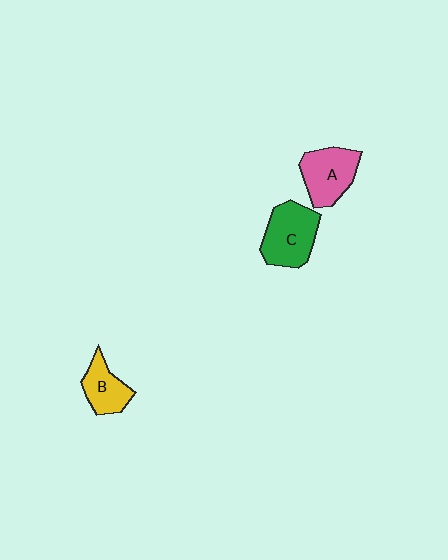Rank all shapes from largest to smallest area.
From largest to smallest: C (green), A (pink), B (yellow).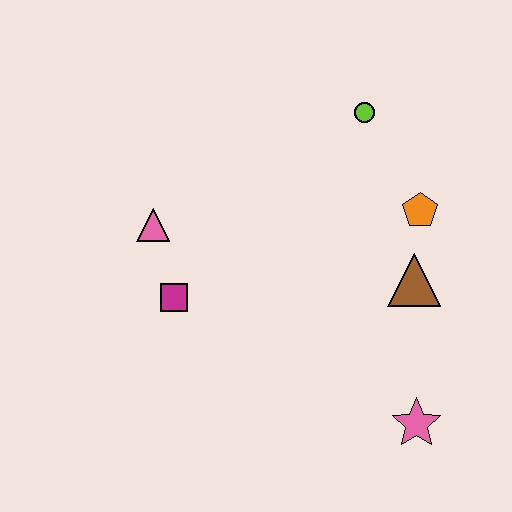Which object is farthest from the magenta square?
The pink star is farthest from the magenta square.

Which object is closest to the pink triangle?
The magenta square is closest to the pink triangle.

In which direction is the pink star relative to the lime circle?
The pink star is below the lime circle.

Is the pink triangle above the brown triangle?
Yes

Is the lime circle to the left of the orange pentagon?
Yes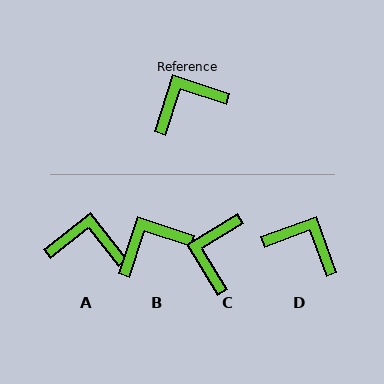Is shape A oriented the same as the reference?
No, it is off by about 35 degrees.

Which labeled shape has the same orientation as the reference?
B.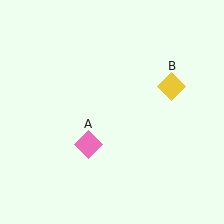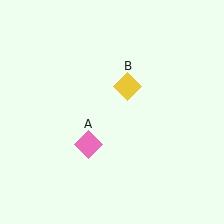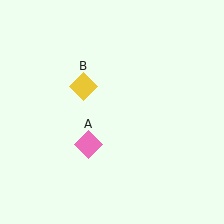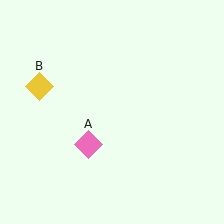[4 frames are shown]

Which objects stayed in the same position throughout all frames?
Pink diamond (object A) remained stationary.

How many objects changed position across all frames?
1 object changed position: yellow diamond (object B).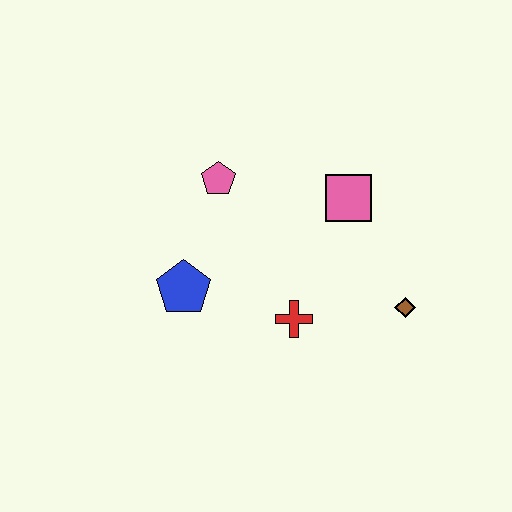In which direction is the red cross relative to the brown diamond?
The red cross is to the left of the brown diamond.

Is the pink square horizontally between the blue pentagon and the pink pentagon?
No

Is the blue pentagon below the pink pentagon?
Yes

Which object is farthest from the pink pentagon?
The brown diamond is farthest from the pink pentagon.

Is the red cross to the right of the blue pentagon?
Yes